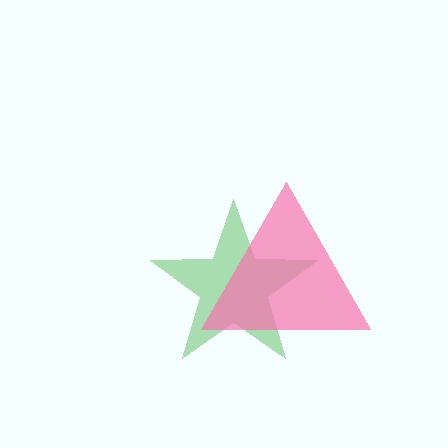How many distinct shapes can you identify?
There are 2 distinct shapes: a green star, a pink triangle.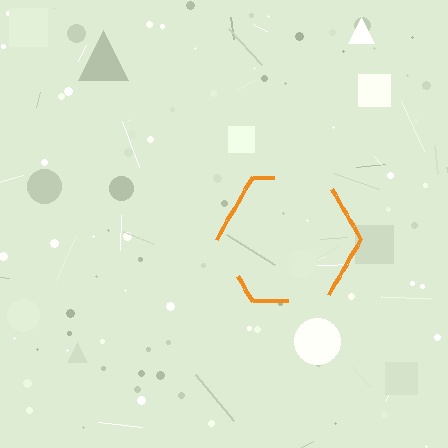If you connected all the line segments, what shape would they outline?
They would outline a hexagon.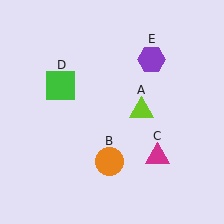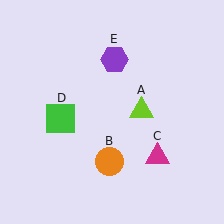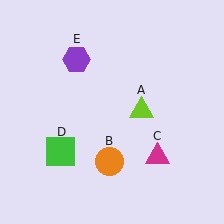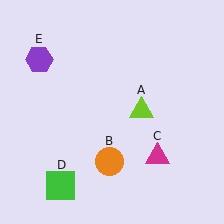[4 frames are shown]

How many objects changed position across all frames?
2 objects changed position: green square (object D), purple hexagon (object E).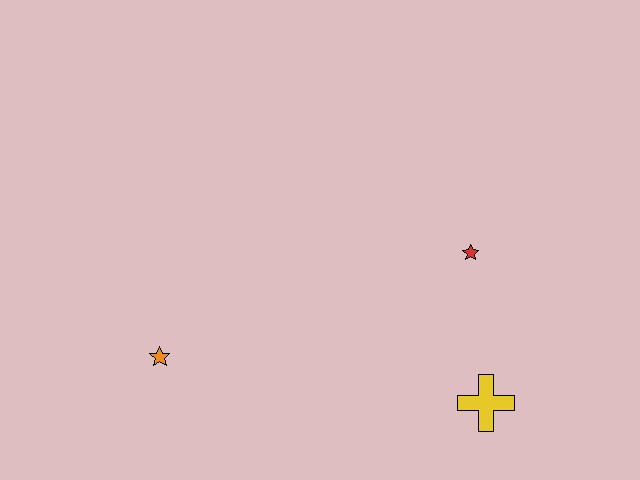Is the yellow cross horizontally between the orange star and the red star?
No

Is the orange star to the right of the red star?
No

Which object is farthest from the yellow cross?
The orange star is farthest from the yellow cross.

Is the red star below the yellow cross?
No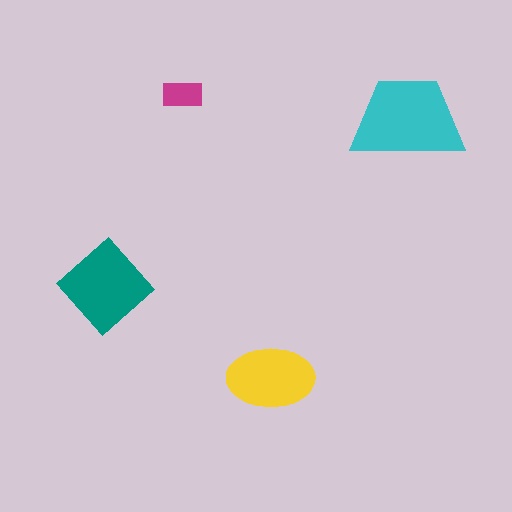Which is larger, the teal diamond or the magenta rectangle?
The teal diamond.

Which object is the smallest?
The magenta rectangle.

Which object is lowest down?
The yellow ellipse is bottommost.